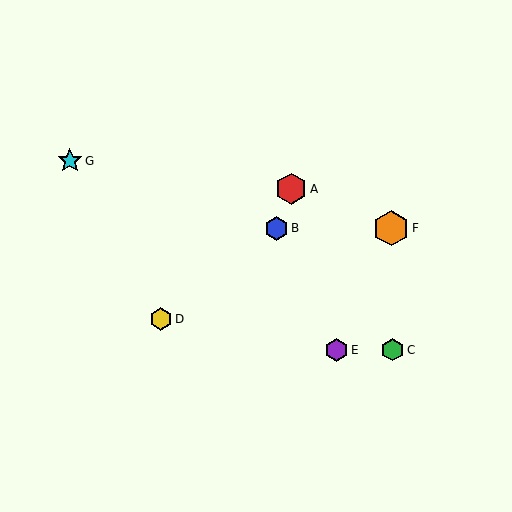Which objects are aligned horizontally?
Objects B, F are aligned horizontally.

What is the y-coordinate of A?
Object A is at y≈189.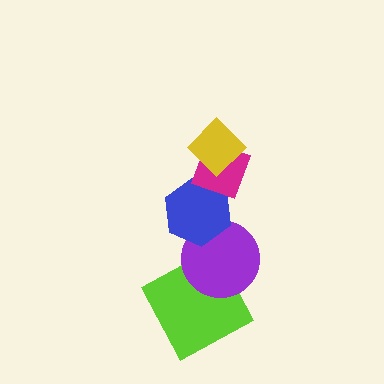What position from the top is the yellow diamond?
The yellow diamond is 1st from the top.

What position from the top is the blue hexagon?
The blue hexagon is 3rd from the top.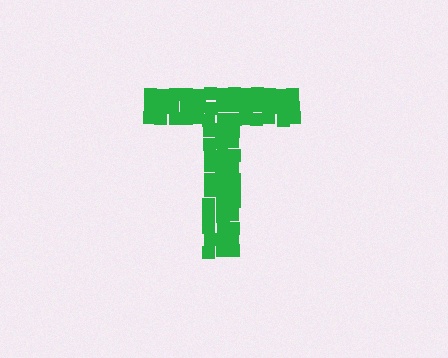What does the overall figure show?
The overall figure shows the letter T.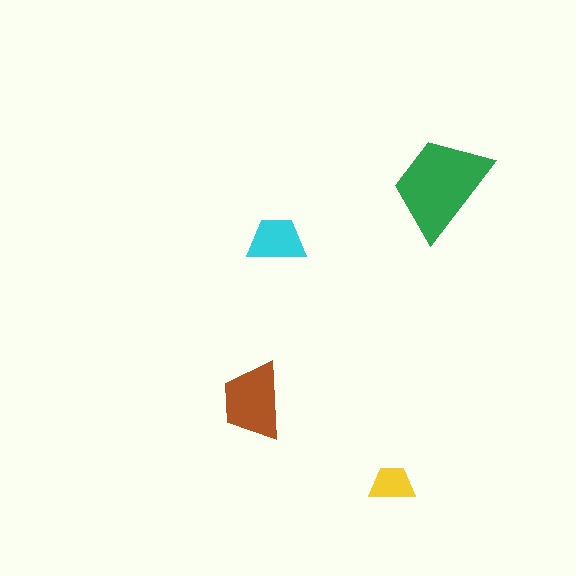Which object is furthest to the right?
The green trapezoid is rightmost.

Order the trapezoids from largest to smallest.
the green one, the brown one, the cyan one, the yellow one.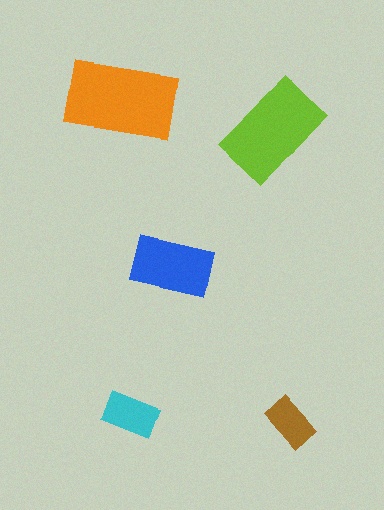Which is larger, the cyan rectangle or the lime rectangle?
The lime one.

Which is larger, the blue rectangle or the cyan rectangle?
The blue one.